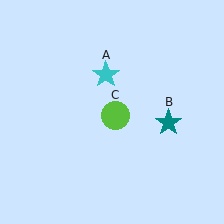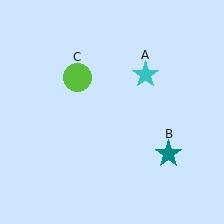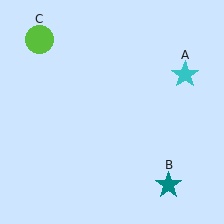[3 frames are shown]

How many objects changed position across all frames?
3 objects changed position: cyan star (object A), teal star (object B), lime circle (object C).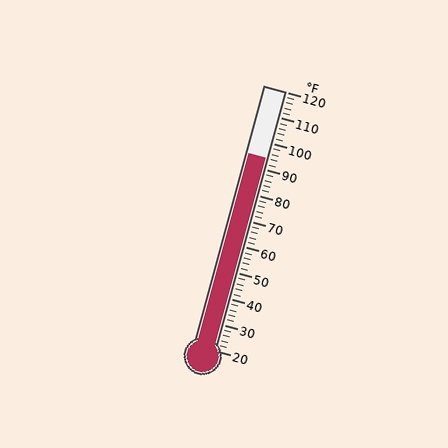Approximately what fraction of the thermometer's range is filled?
The thermometer is filled to approximately 75% of its range.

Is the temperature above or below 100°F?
The temperature is below 100°F.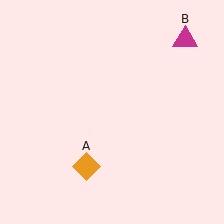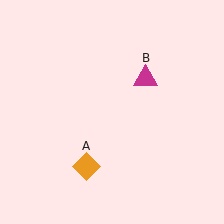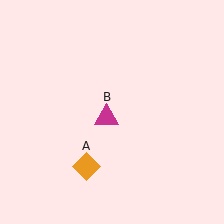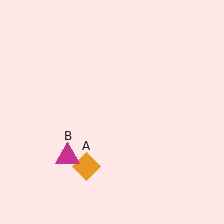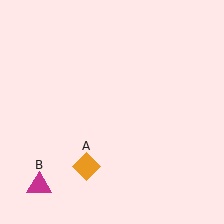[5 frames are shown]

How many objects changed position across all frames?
1 object changed position: magenta triangle (object B).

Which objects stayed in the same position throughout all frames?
Orange diamond (object A) remained stationary.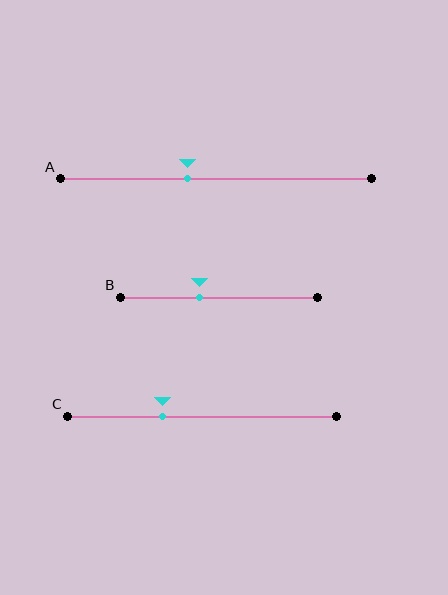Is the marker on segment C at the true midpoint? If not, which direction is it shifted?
No, the marker on segment C is shifted to the left by about 15% of the segment length.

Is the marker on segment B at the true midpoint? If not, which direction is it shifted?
No, the marker on segment B is shifted to the left by about 10% of the segment length.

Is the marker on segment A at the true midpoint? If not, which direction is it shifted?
No, the marker on segment A is shifted to the left by about 9% of the segment length.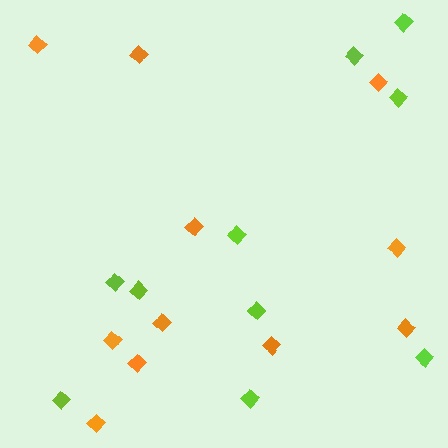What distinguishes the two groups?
There are 2 groups: one group of orange diamonds (11) and one group of lime diamonds (10).